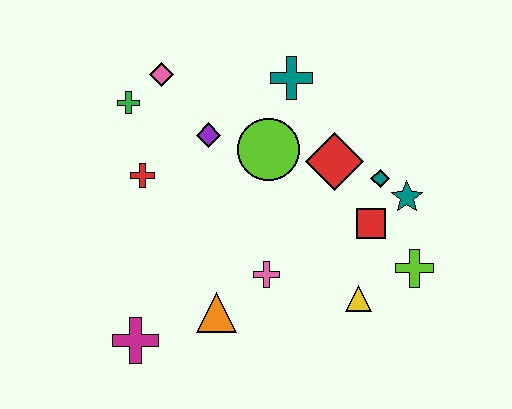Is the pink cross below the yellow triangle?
No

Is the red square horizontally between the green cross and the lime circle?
No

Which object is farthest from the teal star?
The magenta cross is farthest from the teal star.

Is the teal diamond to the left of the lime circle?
No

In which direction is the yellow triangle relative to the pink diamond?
The yellow triangle is below the pink diamond.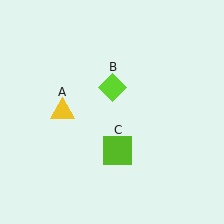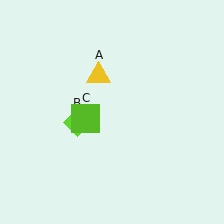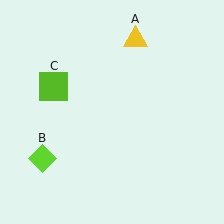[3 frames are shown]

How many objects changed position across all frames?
3 objects changed position: yellow triangle (object A), lime diamond (object B), lime square (object C).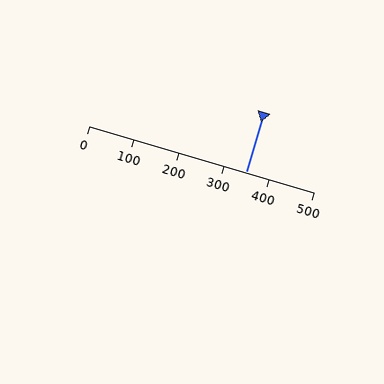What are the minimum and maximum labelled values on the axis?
The axis runs from 0 to 500.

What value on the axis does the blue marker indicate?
The marker indicates approximately 350.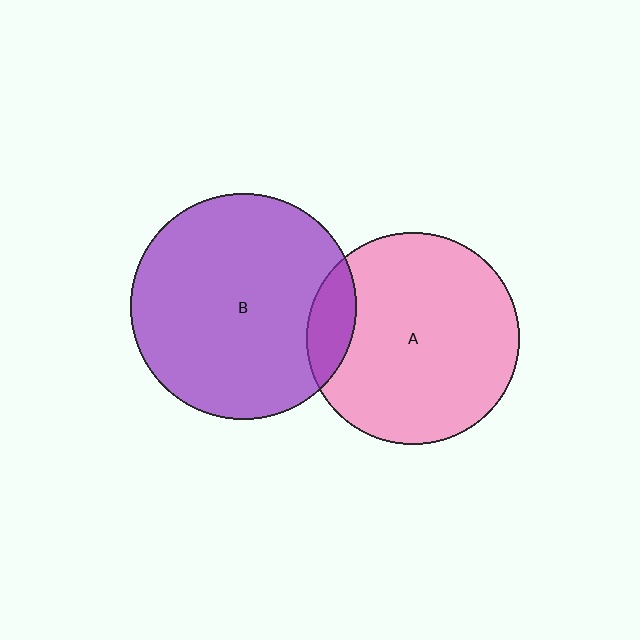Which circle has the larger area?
Circle B (purple).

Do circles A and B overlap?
Yes.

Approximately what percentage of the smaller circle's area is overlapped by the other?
Approximately 10%.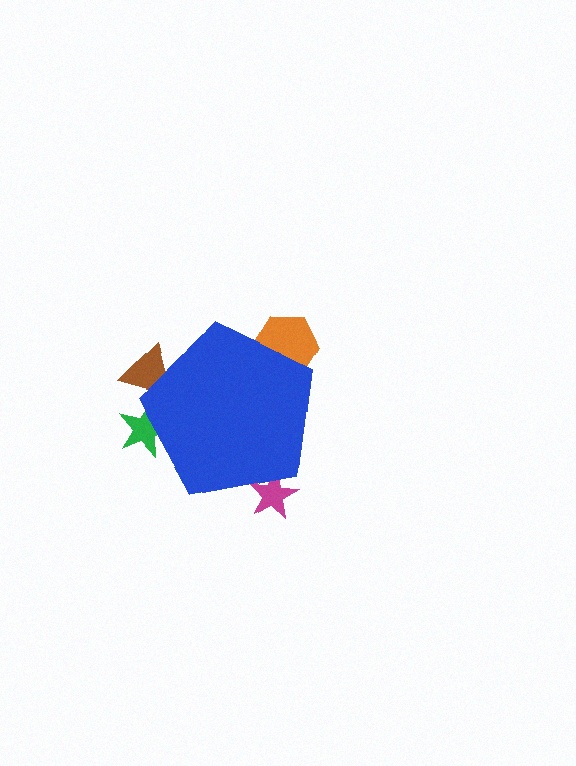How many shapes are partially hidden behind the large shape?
4 shapes are partially hidden.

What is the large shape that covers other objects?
A blue pentagon.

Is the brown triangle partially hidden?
Yes, the brown triangle is partially hidden behind the blue pentagon.